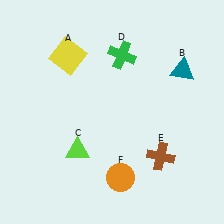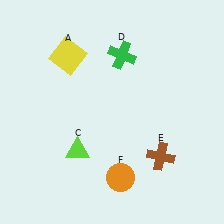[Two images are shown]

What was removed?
The teal triangle (B) was removed in Image 2.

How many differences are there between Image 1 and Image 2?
There is 1 difference between the two images.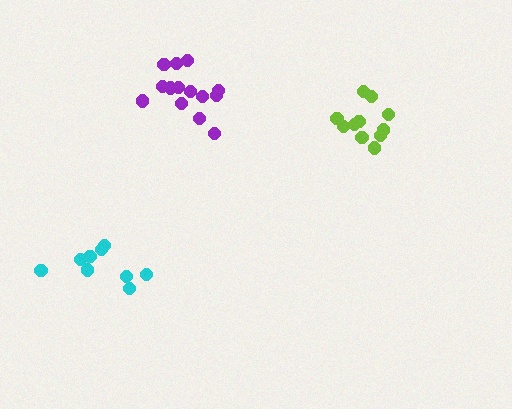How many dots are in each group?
Group 1: 14 dots, Group 2: 12 dots, Group 3: 9 dots (35 total).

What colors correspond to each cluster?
The clusters are colored: purple, lime, cyan.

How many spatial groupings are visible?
There are 3 spatial groupings.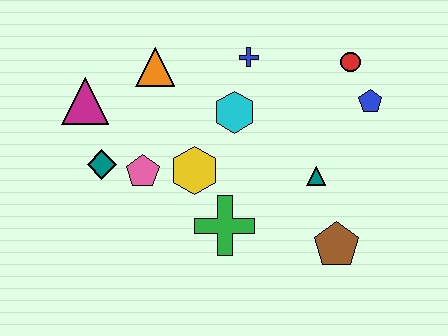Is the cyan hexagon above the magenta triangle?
No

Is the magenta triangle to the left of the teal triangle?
Yes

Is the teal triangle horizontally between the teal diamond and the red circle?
Yes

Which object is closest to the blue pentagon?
The red circle is closest to the blue pentagon.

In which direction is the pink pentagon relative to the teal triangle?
The pink pentagon is to the left of the teal triangle.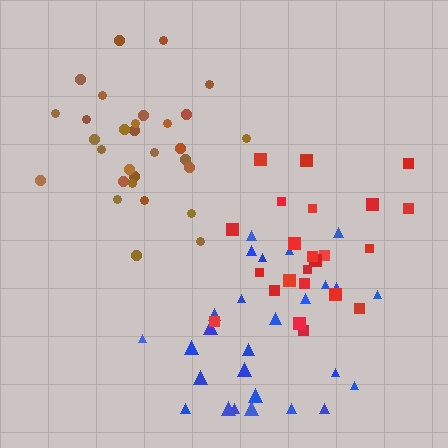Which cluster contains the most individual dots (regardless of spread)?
Brown (30).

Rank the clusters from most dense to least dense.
brown, red, blue.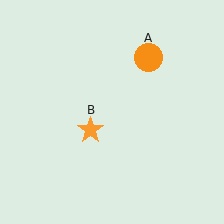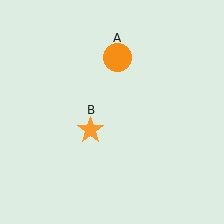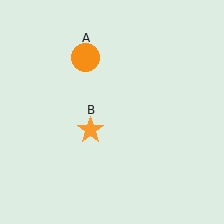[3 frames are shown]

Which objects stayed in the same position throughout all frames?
Orange star (object B) remained stationary.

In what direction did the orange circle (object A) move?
The orange circle (object A) moved left.